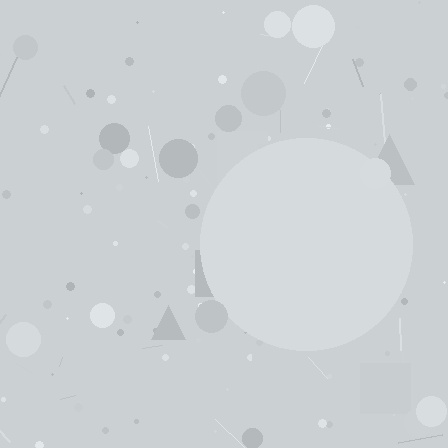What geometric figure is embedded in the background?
A circle is embedded in the background.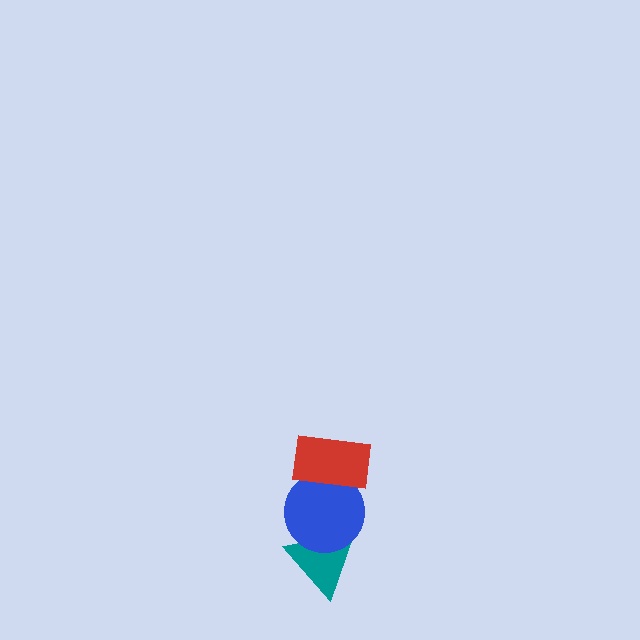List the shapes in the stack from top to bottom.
From top to bottom: the red rectangle, the blue circle, the teal triangle.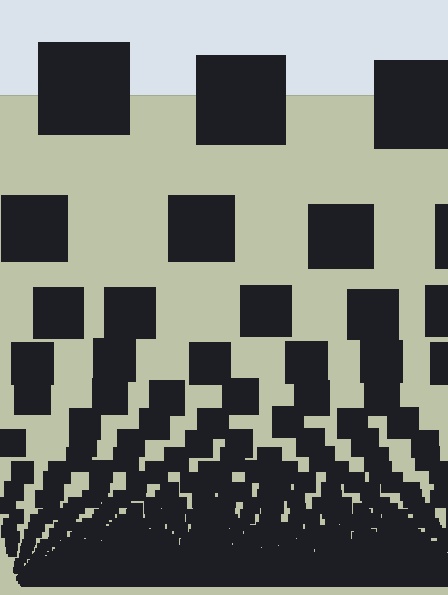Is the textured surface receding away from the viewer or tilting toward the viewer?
The surface appears to tilt toward the viewer. Texture elements get larger and sparser toward the top.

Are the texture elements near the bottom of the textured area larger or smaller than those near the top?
Smaller. The gradient is inverted — elements near the bottom are smaller and denser.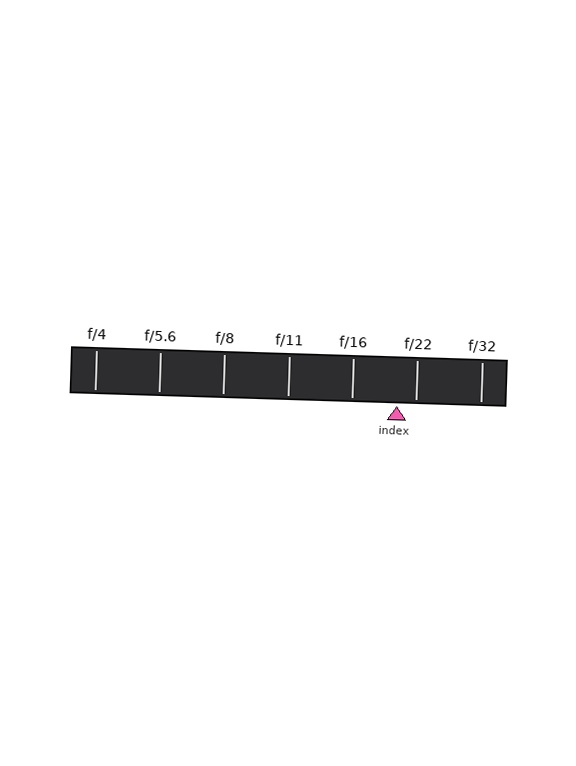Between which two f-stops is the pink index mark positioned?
The index mark is between f/16 and f/22.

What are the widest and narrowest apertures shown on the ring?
The widest aperture shown is f/4 and the narrowest is f/32.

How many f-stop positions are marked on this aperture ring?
There are 7 f-stop positions marked.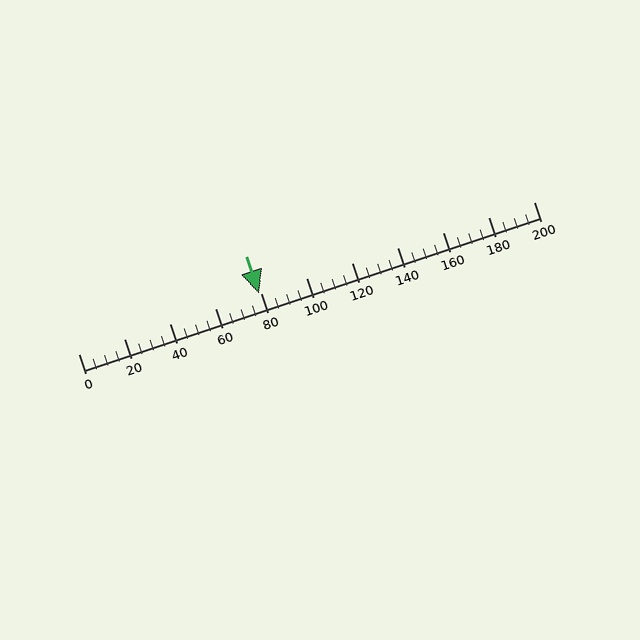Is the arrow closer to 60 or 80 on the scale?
The arrow is closer to 80.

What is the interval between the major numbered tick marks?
The major tick marks are spaced 20 units apart.